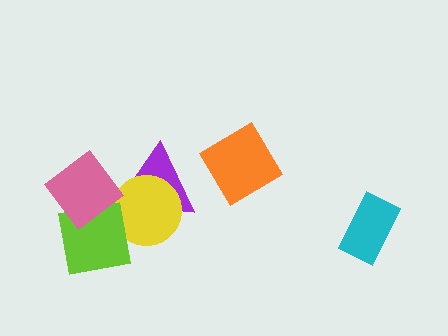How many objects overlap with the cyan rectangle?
0 objects overlap with the cyan rectangle.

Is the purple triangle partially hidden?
Yes, it is partially covered by another shape.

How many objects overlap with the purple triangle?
1 object overlaps with the purple triangle.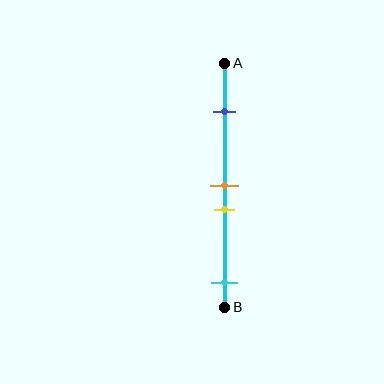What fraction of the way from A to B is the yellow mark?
The yellow mark is approximately 60% (0.6) of the way from A to B.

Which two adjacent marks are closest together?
The orange and yellow marks are the closest adjacent pair.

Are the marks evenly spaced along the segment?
No, the marks are not evenly spaced.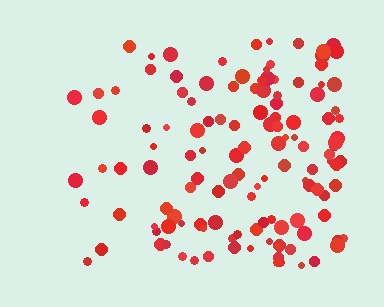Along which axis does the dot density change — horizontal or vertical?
Horizontal.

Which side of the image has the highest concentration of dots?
The right.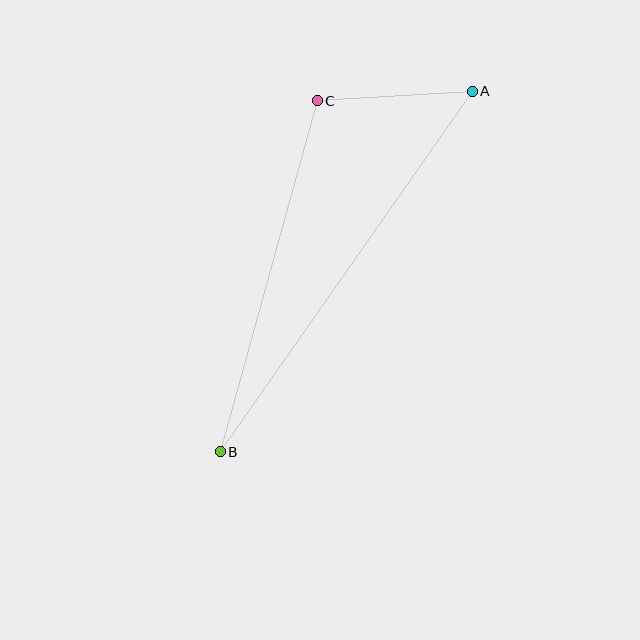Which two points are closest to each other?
Points A and C are closest to each other.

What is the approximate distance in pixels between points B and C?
The distance between B and C is approximately 364 pixels.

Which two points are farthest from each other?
Points A and B are farthest from each other.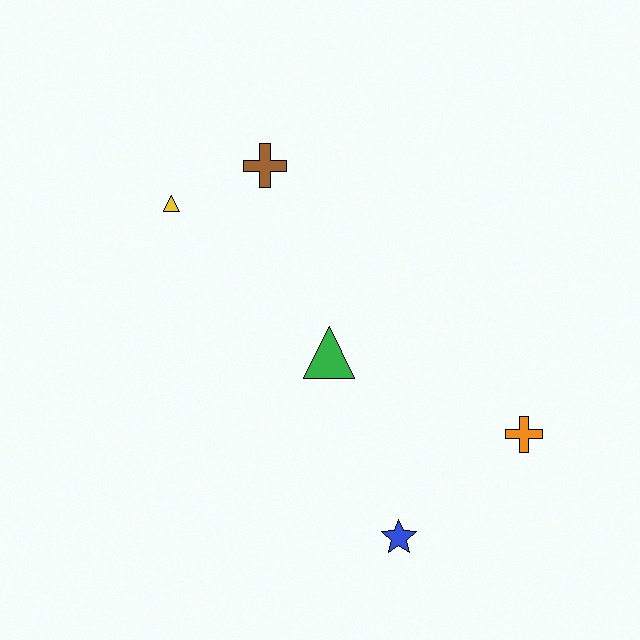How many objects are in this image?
There are 5 objects.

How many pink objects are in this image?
There are no pink objects.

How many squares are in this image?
There are no squares.